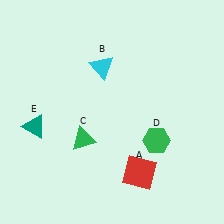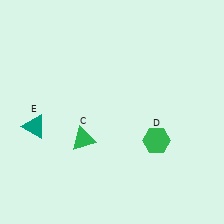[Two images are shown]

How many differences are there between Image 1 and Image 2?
There are 2 differences between the two images.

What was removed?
The cyan triangle (B), the red square (A) were removed in Image 2.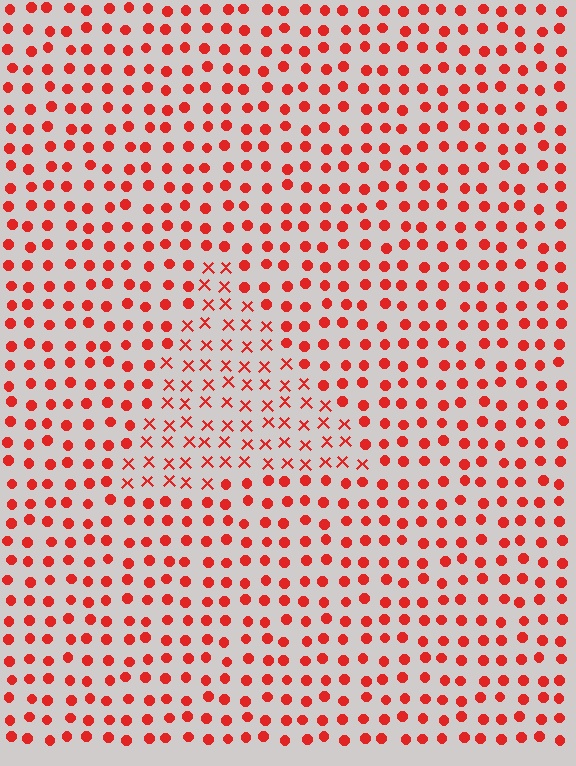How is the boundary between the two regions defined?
The boundary is defined by a change in element shape: X marks inside vs. circles outside. All elements share the same color and spacing.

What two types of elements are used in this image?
The image uses X marks inside the triangle region and circles outside it.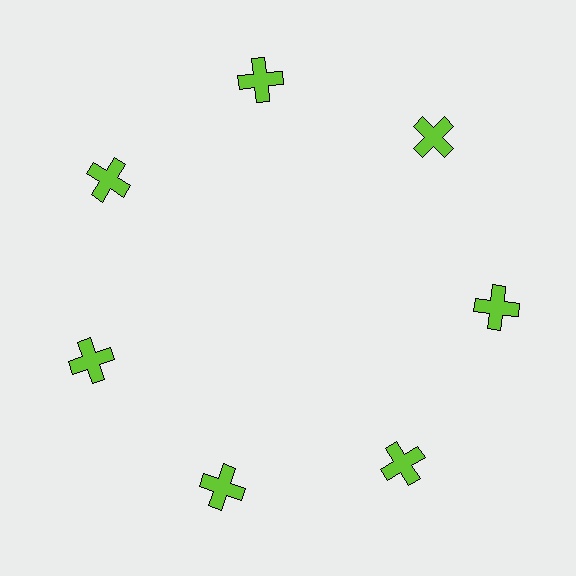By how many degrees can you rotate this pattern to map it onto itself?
The pattern maps onto itself every 51 degrees of rotation.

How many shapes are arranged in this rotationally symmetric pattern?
There are 7 shapes, arranged in 7 groups of 1.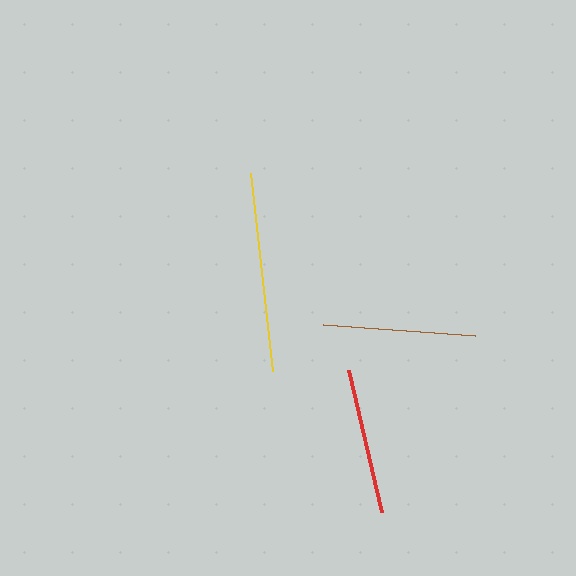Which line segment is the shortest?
The red line is the shortest at approximately 146 pixels.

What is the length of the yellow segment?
The yellow segment is approximately 199 pixels long.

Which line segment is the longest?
The yellow line is the longest at approximately 199 pixels.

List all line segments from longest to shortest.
From longest to shortest: yellow, brown, red.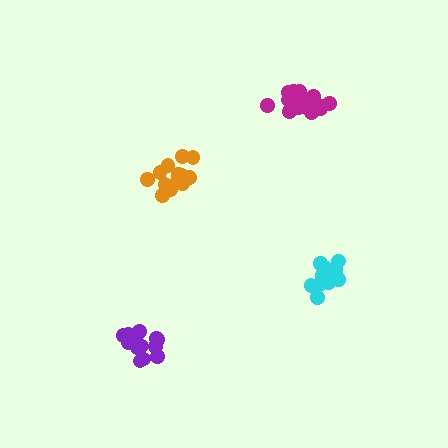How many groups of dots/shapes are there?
There are 4 groups.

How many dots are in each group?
Group 1: 16 dots, Group 2: 15 dots, Group 3: 14 dots, Group 4: 16 dots (61 total).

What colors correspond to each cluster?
The clusters are colored: orange, cyan, purple, magenta.